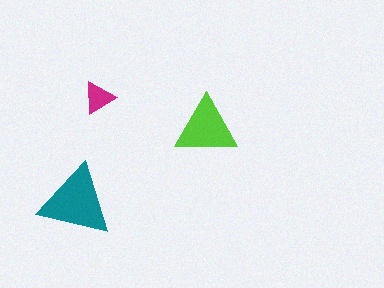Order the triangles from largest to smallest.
the teal one, the lime one, the magenta one.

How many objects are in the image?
There are 3 objects in the image.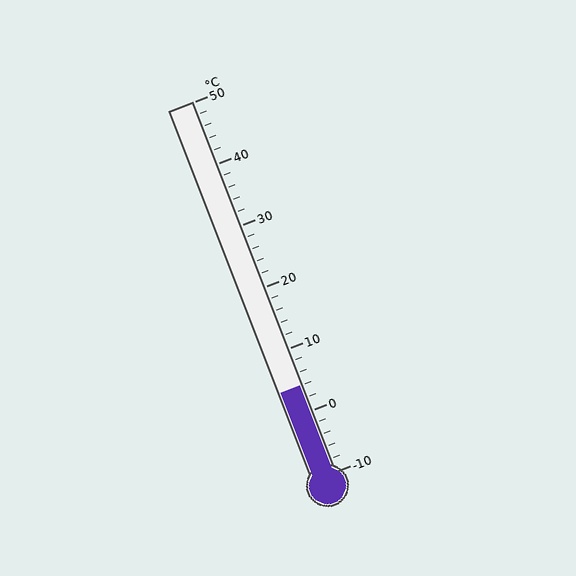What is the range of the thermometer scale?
The thermometer scale ranges from -10°C to 50°C.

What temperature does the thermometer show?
The thermometer shows approximately 4°C.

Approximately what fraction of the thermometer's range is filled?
The thermometer is filled to approximately 25% of its range.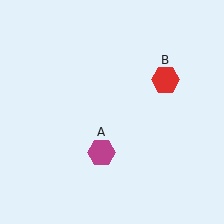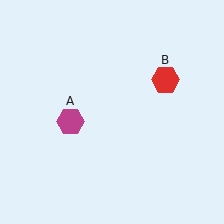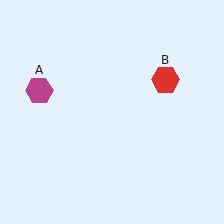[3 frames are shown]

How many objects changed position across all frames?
1 object changed position: magenta hexagon (object A).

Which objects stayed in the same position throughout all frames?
Red hexagon (object B) remained stationary.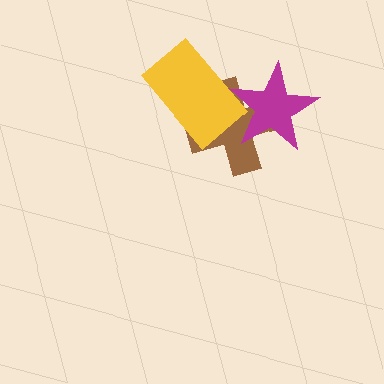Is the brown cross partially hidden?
Yes, it is partially covered by another shape.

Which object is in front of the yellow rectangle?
The magenta star is in front of the yellow rectangle.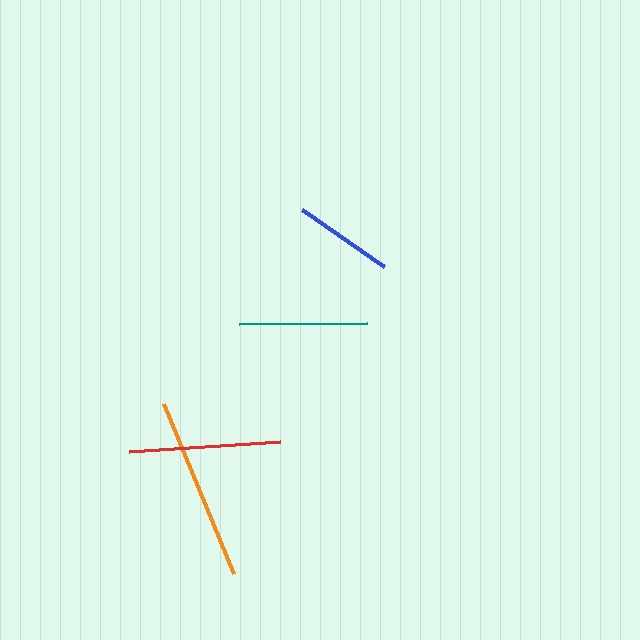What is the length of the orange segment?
The orange segment is approximately 183 pixels long.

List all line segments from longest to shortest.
From longest to shortest: orange, red, teal, blue.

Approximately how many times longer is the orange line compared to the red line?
The orange line is approximately 1.2 times the length of the red line.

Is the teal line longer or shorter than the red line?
The red line is longer than the teal line.